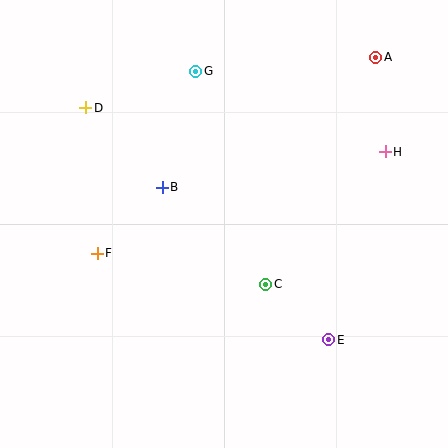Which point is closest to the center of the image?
Point B at (162, 187) is closest to the center.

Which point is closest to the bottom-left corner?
Point F is closest to the bottom-left corner.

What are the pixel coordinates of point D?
Point D is at (86, 108).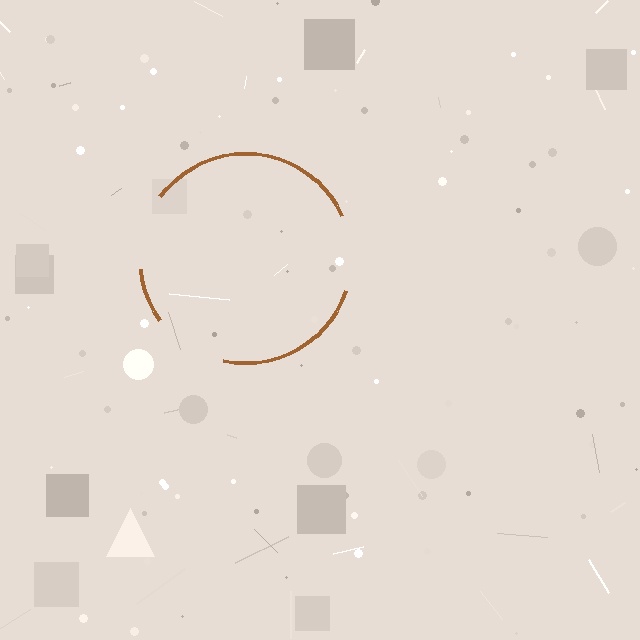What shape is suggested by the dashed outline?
The dashed outline suggests a circle.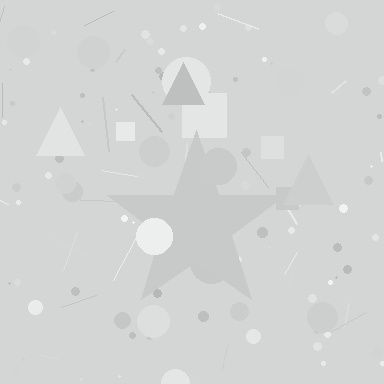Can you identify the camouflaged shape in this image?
The camouflaged shape is a star.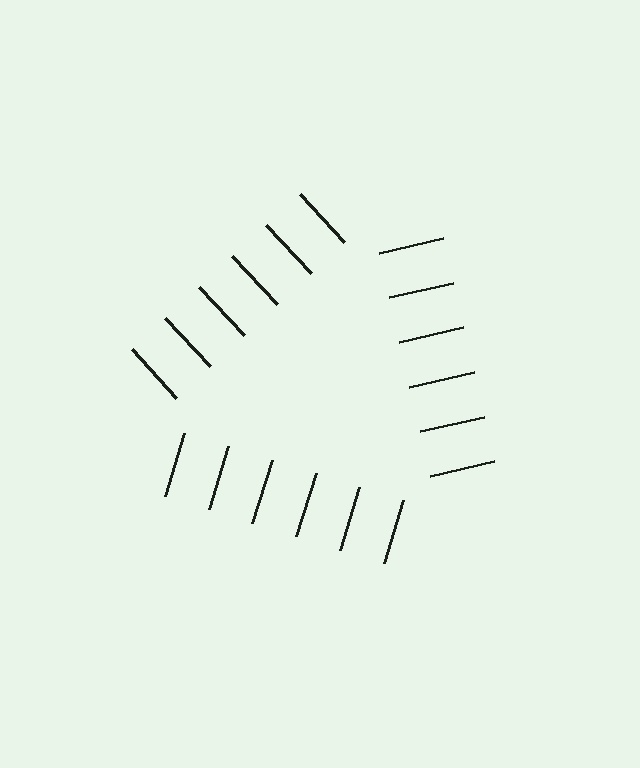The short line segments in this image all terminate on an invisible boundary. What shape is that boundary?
An illusory triangle — the line segments terminate on its edges but no continuous stroke is drawn.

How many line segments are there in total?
18 — 6 along each of the 3 edges.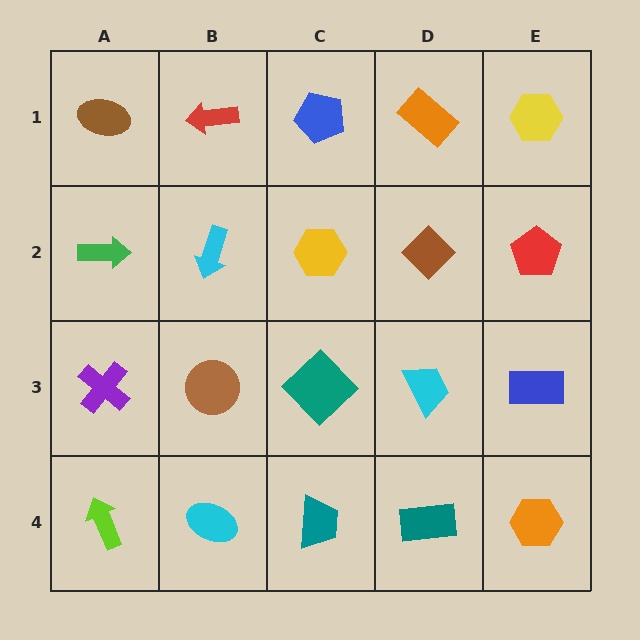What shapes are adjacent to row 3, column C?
A yellow hexagon (row 2, column C), a teal trapezoid (row 4, column C), a brown circle (row 3, column B), a cyan trapezoid (row 3, column D).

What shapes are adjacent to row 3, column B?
A cyan arrow (row 2, column B), a cyan ellipse (row 4, column B), a purple cross (row 3, column A), a teal diamond (row 3, column C).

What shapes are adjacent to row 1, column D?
A brown diamond (row 2, column D), a blue pentagon (row 1, column C), a yellow hexagon (row 1, column E).